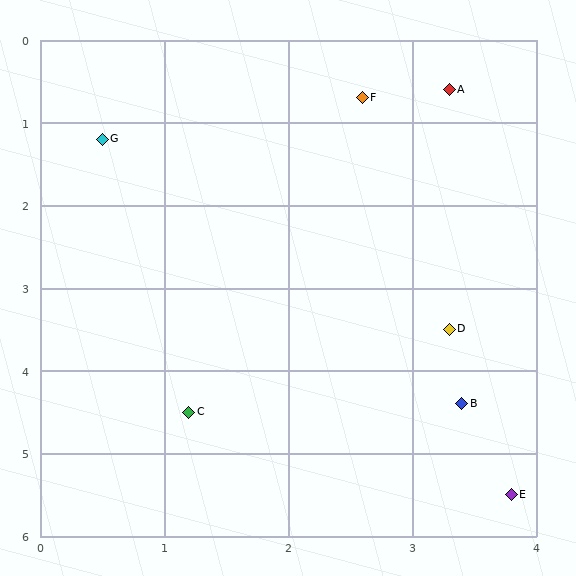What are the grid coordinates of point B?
Point B is at approximately (3.4, 4.4).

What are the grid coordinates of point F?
Point F is at approximately (2.6, 0.7).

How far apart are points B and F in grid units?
Points B and F are about 3.8 grid units apart.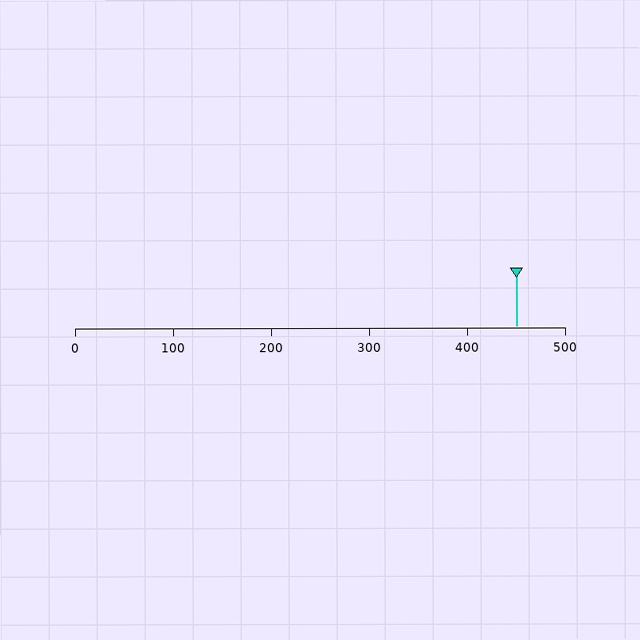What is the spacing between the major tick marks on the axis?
The major ticks are spaced 100 apart.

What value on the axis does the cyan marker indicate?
The marker indicates approximately 450.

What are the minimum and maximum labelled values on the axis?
The axis runs from 0 to 500.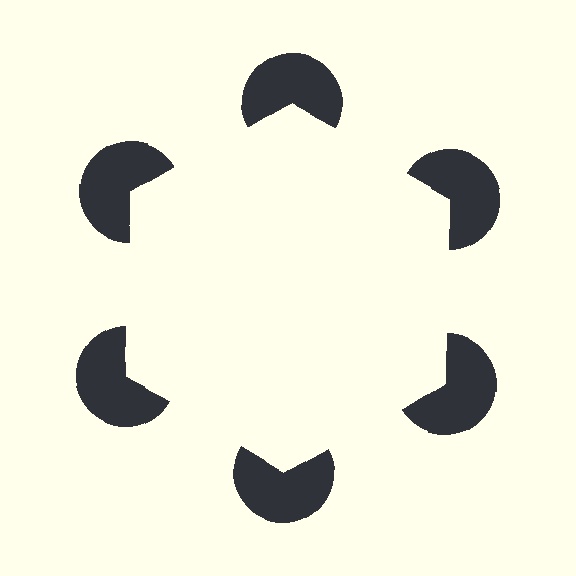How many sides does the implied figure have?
6 sides.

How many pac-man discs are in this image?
There are 6 — one at each vertex of the illusory hexagon.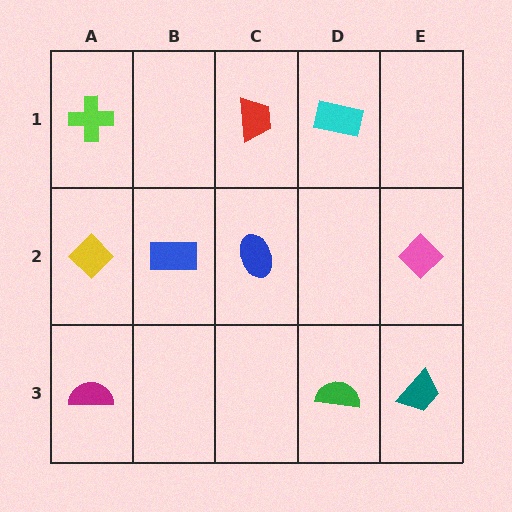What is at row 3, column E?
A teal trapezoid.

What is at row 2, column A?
A yellow diamond.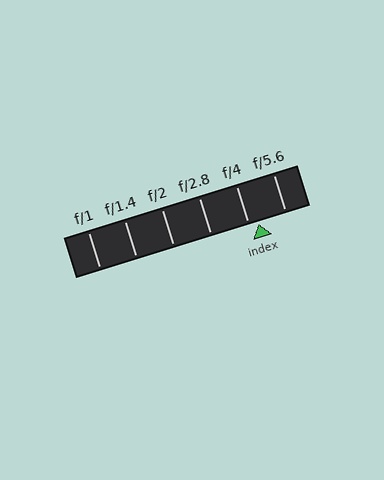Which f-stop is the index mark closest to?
The index mark is closest to f/4.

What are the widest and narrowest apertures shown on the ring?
The widest aperture shown is f/1 and the narrowest is f/5.6.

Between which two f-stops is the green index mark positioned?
The index mark is between f/4 and f/5.6.